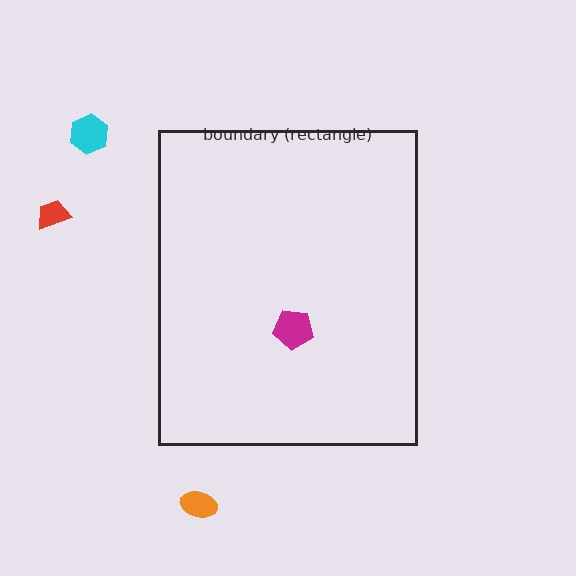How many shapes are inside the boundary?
1 inside, 3 outside.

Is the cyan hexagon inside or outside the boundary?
Outside.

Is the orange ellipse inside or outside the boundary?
Outside.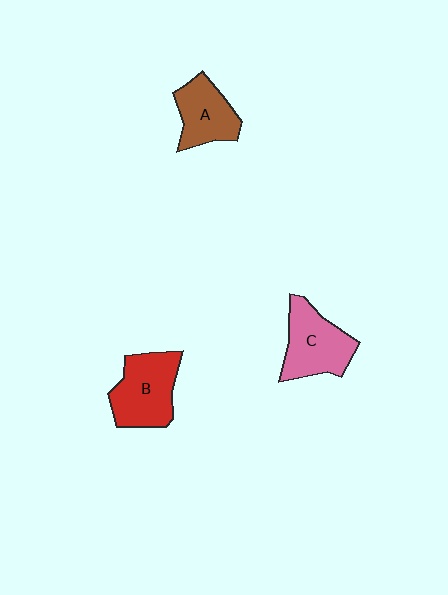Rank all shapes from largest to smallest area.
From largest to smallest: B (red), C (pink), A (brown).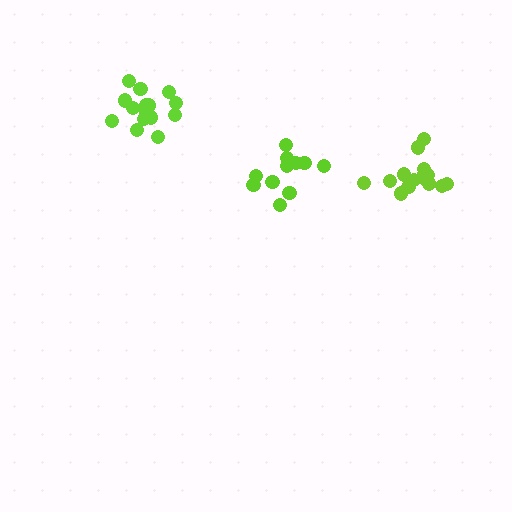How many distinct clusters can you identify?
There are 3 distinct clusters.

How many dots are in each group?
Group 1: 11 dots, Group 2: 15 dots, Group 3: 15 dots (41 total).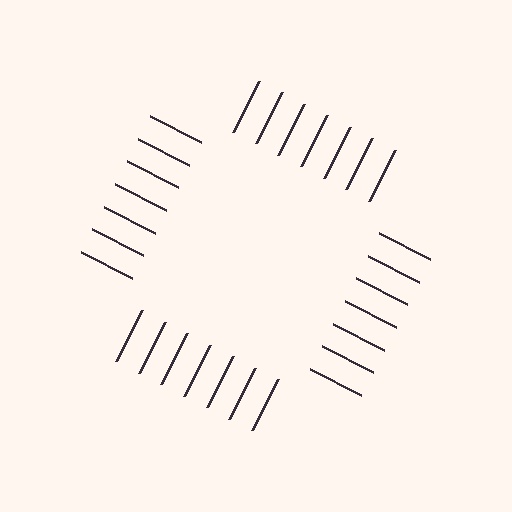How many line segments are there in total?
28 — 7 along each of the 4 edges.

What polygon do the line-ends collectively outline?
An illusory square — the line segments terminate on its edges but no continuous stroke is drawn.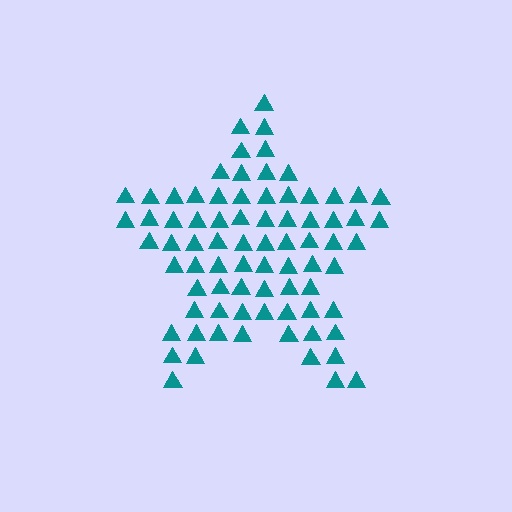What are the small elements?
The small elements are triangles.